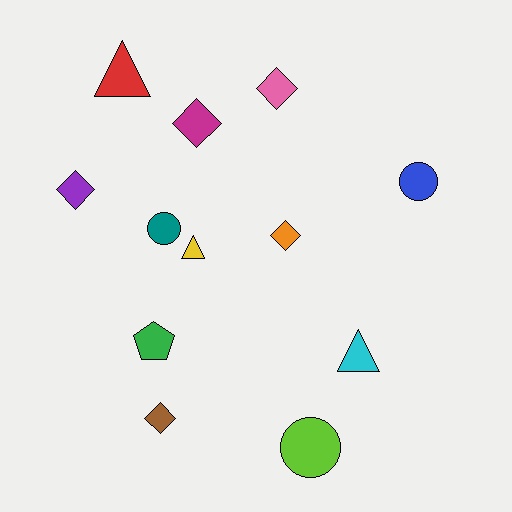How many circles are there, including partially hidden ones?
There are 3 circles.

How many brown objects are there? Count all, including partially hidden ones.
There is 1 brown object.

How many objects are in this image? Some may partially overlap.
There are 12 objects.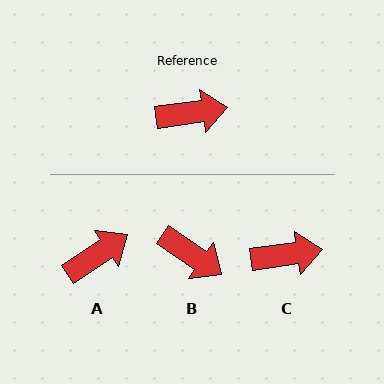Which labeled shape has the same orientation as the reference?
C.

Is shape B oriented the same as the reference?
No, it is off by about 42 degrees.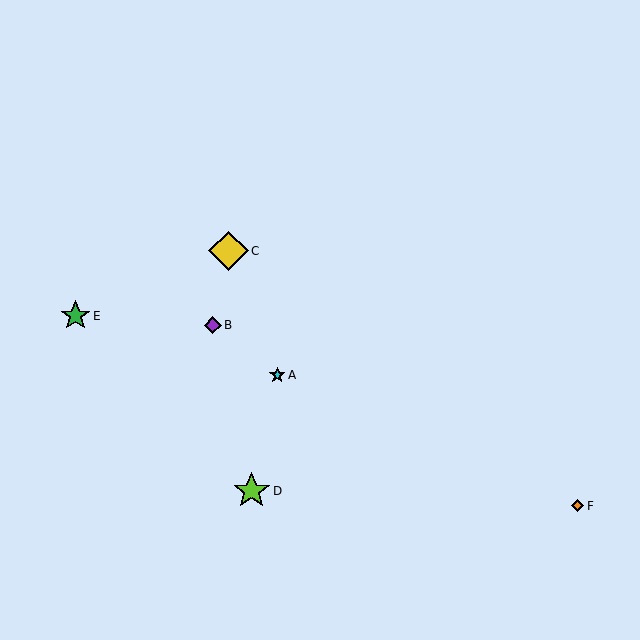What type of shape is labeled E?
Shape E is a green star.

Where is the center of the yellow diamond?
The center of the yellow diamond is at (228, 251).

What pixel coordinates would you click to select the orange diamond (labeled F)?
Click at (577, 506) to select the orange diamond F.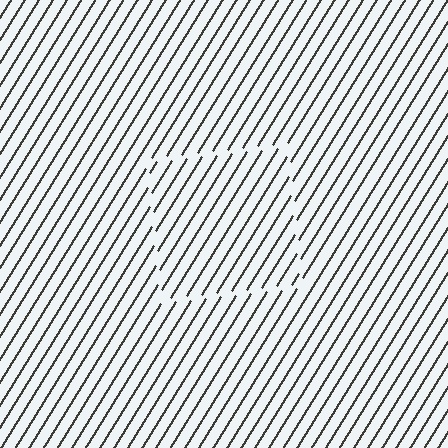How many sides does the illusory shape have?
4 sides — the line-ends trace a square.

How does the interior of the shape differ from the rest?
The interior of the shape contains the same grating, shifted by half a period — the contour is defined by the phase discontinuity where line-ends from the inner and outer gratings abut.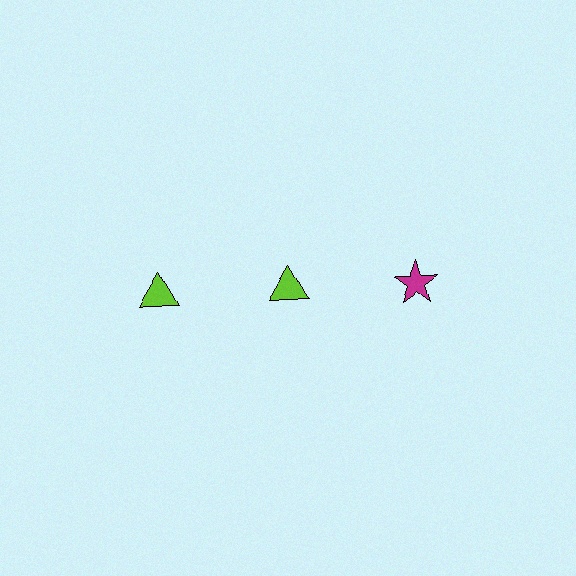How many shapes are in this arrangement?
There are 3 shapes arranged in a grid pattern.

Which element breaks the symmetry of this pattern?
The magenta star in the top row, center column breaks the symmetry. All other shapes are lime triangles.